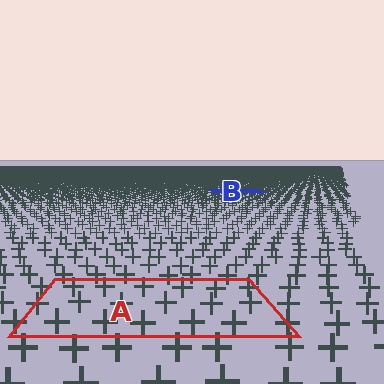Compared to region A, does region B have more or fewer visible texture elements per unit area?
Region B has more texture elements per unit area — they are packed more densely because it is farther away.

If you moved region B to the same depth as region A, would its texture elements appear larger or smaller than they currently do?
They would appear larger. At a closer depth, the same texture elements are projected at a bigger on-screen size.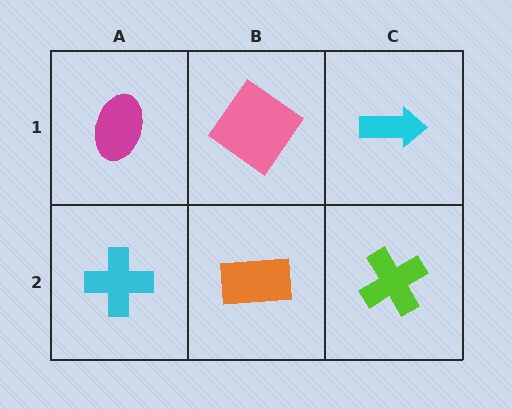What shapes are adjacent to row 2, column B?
A pink diamond (row 1, column B), a cyan cross (row 2, column A), a lime cross (row 2, column C).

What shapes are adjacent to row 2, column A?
A magenta ellipse (row 1, column A), an orange rectangle (row 2, column B).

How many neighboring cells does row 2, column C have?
2.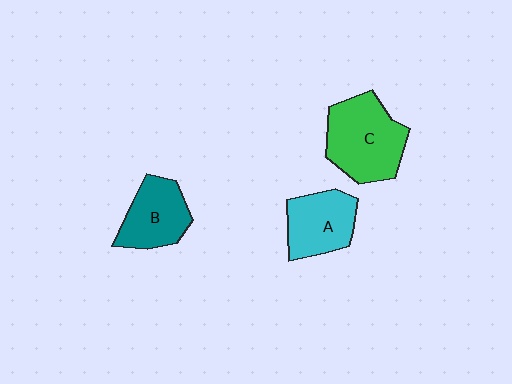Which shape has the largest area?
Shape C (green).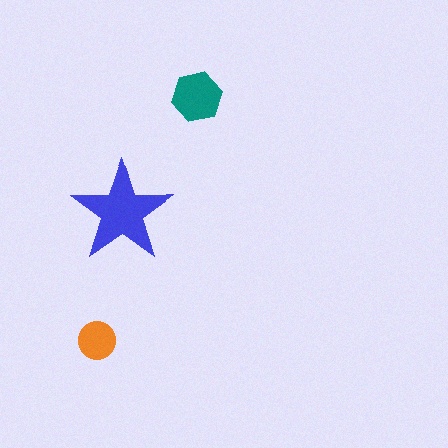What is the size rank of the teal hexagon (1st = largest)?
2nd.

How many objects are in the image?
There are 3 objects in the image.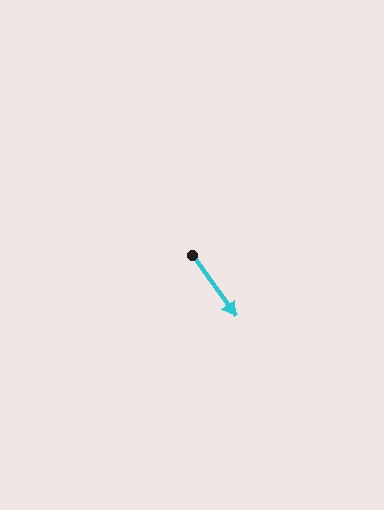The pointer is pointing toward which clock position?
Roughly 5 o'clock.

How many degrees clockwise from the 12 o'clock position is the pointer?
Approximately 144 degrees.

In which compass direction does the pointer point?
Southeast.